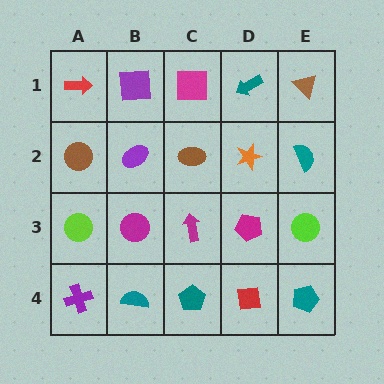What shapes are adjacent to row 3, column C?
A brown ellipse (row 2, column C), a teal pentagon (row 4, column C), a magenta circle (row 3, column B), a magenta pentagon (row 3, column D).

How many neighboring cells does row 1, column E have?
2.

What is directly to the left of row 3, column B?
A lime circle.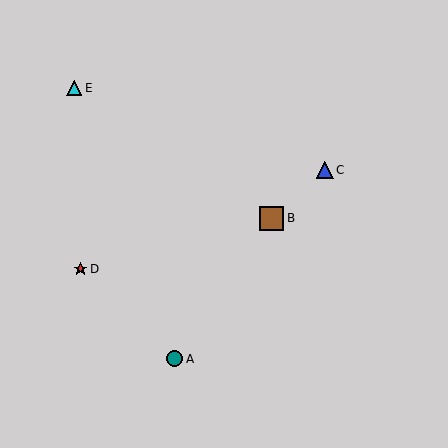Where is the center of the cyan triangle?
The center of the cyan triangle is at (74, 88).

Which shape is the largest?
The brown square (labeled B) is the largest.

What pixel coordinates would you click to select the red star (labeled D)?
Click at (80, 269) to select the red star D.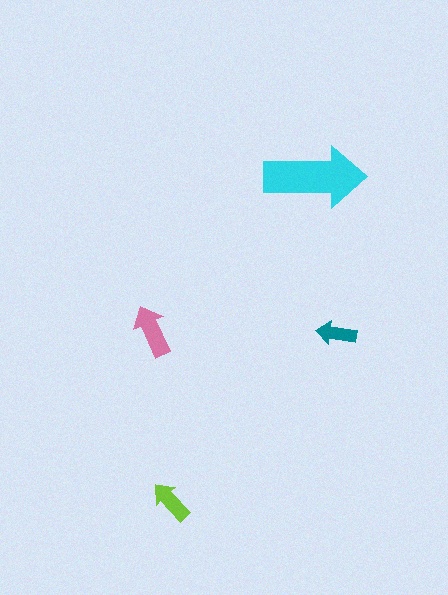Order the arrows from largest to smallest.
the cyan one, the pink one, the lime one, the teal one.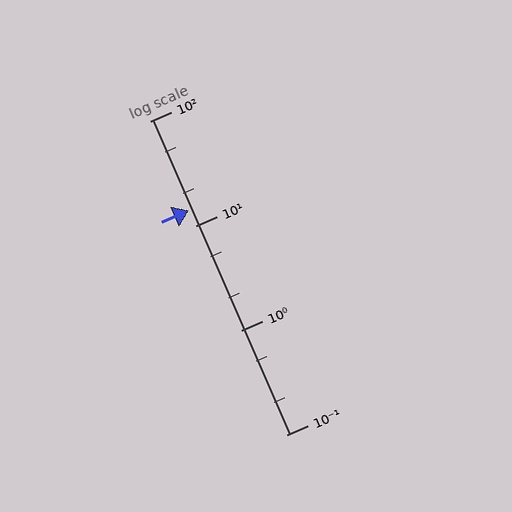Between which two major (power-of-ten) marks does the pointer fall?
The pointer is between 10 and 100.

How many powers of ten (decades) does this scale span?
The scale spans 3 decades, from 0.1 to 100.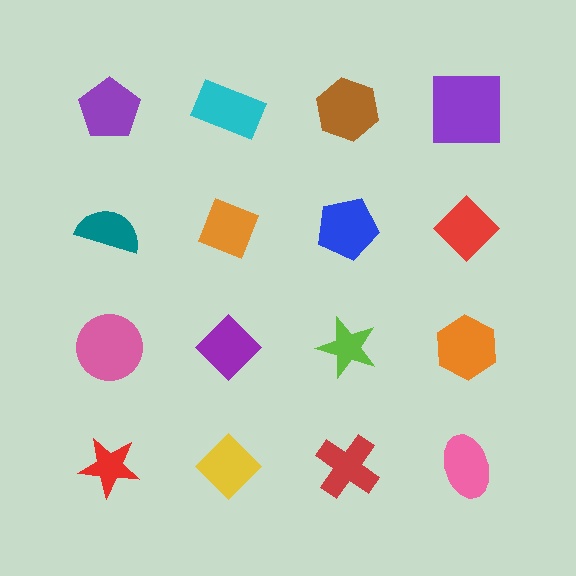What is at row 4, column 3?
A red cross.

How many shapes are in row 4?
4 shapes.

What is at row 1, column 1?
A purple pentagon.